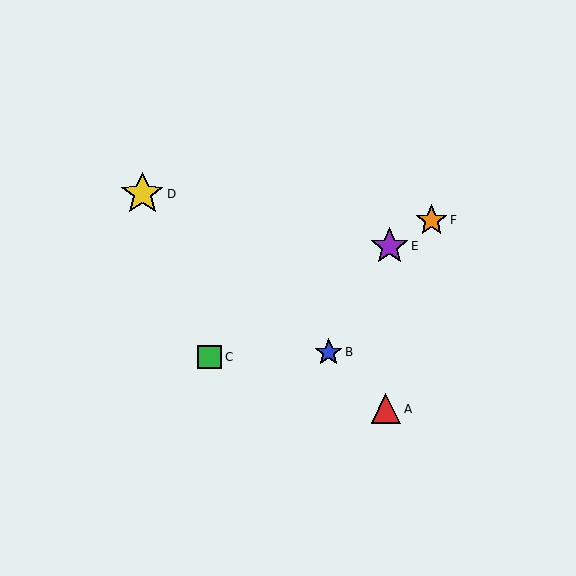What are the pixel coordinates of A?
Object A is at (386, 409).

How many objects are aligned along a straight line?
3 objects (C, E, F) are aligned along a straight line.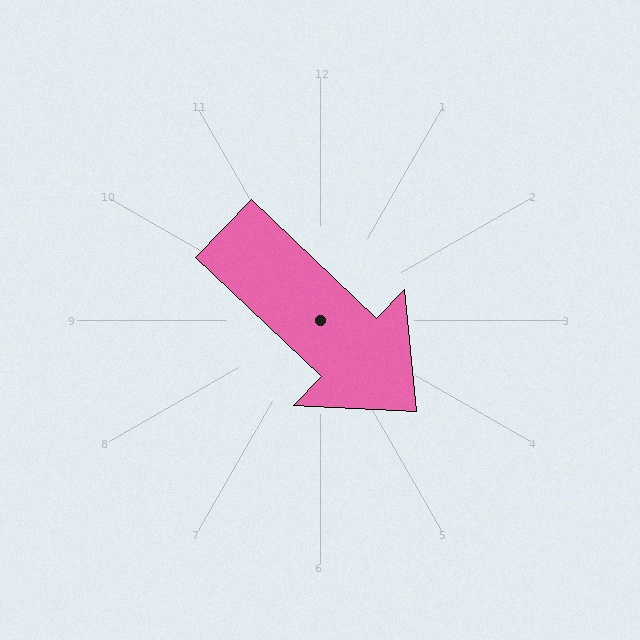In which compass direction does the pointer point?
Southeast.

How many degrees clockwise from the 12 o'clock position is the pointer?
Approximately 134 degrees.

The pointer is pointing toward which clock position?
Roughly 4 o'clock.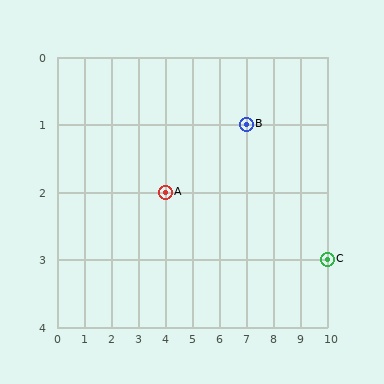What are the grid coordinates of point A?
Point A is at grid coordinates (4, 2).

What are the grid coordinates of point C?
Point C is at grid coordinates (10, 3).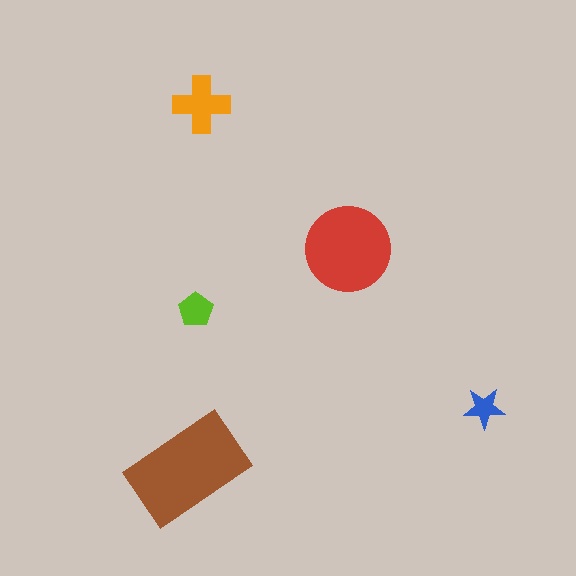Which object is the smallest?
The blue star.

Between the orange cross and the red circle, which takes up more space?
The red circle.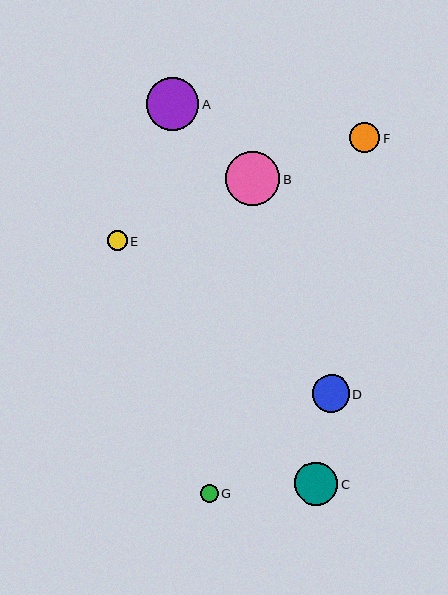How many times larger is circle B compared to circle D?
Circle B is approximately 1.4 times the size of circle D.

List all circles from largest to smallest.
From largest to smallest: B, A, C, D, F, E, G.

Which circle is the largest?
Circle B is the largest with a size of approximately 54 pixels.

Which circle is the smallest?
Circle G is the smallest with a size of approximately 18 pixels.